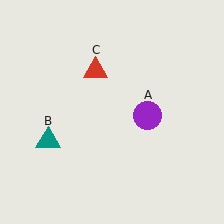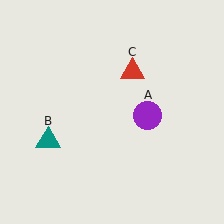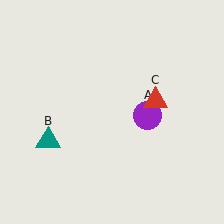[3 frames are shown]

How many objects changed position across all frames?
1 object changed position: red triangle (object C).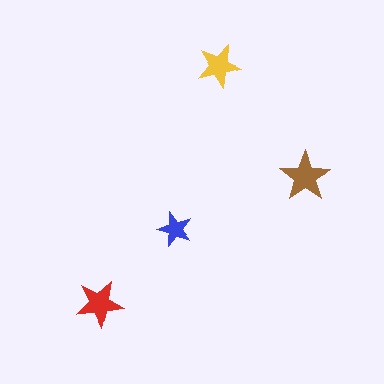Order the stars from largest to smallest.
the brown one, the red one, the yellow one, the blue one.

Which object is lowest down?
The red star is bottommost.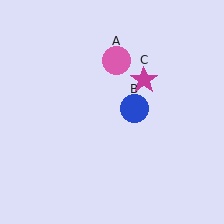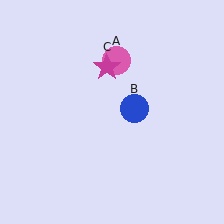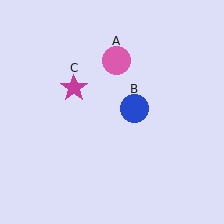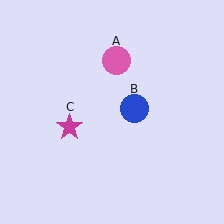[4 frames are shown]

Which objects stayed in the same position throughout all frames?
Pink circle (object A) and blue circle (object B) remained stationary.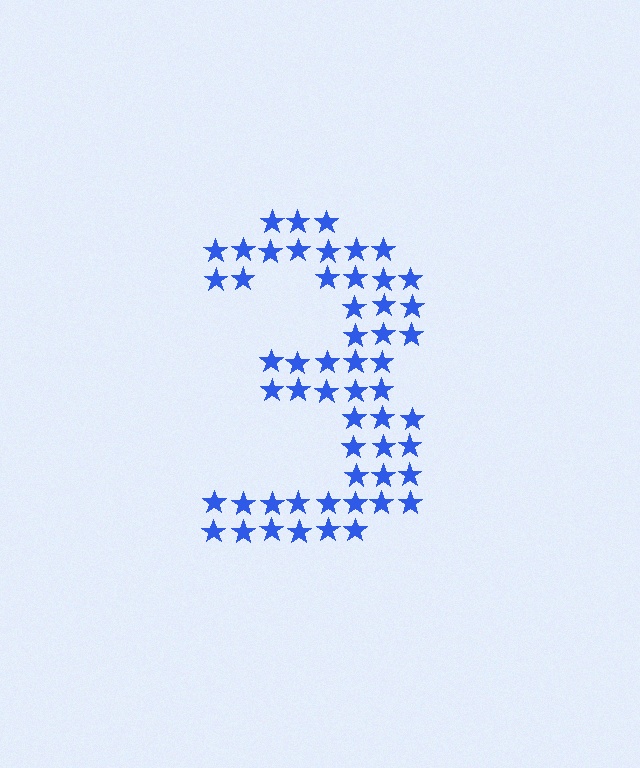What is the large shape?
The large shape is the digit 3.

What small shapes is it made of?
It is made of small stars.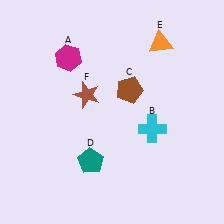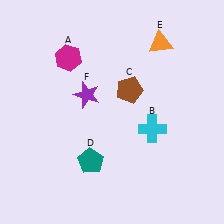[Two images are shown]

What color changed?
The star (F) changed from brown in Image 1 to purple in Image 2.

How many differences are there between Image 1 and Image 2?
There is 1 difference between the two images.